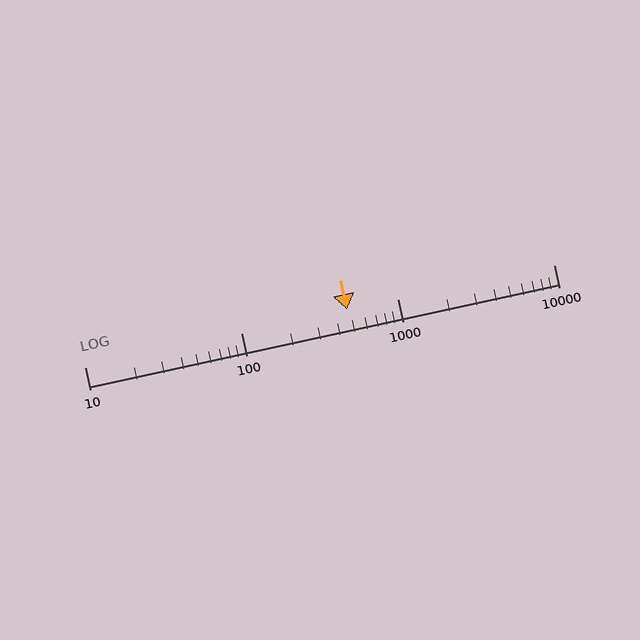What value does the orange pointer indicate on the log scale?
The pointer indicates approximately 480.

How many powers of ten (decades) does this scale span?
The scale spans 3 decades, from 10 to 10000.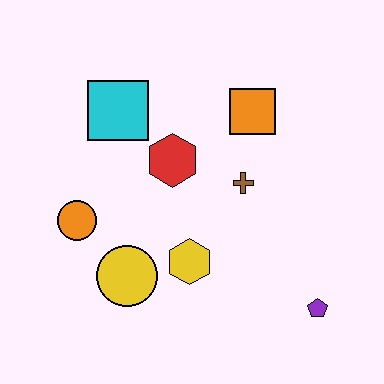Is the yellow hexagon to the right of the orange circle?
Yes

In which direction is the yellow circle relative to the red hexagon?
The yellow circle is below the red hexagon.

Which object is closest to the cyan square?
The red hexagon is closest to the cyan square.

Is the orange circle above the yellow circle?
Yes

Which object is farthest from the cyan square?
The purple pentagon is farthest from the cyan square.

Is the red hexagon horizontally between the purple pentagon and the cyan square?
Yes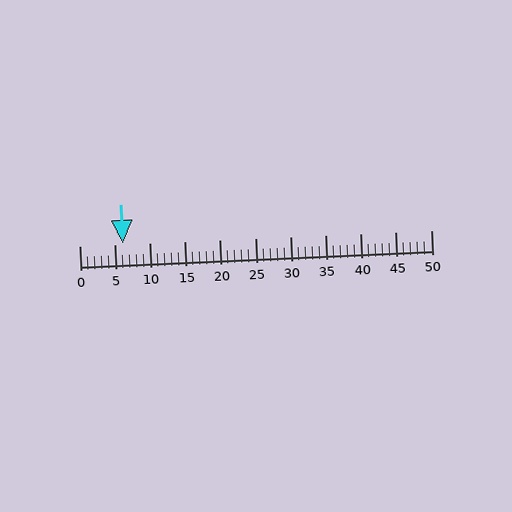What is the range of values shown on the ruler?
The ruler shows values from 0 to 50.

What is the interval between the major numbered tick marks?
The major tick marks are spaced 5 units apart.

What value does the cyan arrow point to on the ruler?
The cyan arrow points to approximately 6.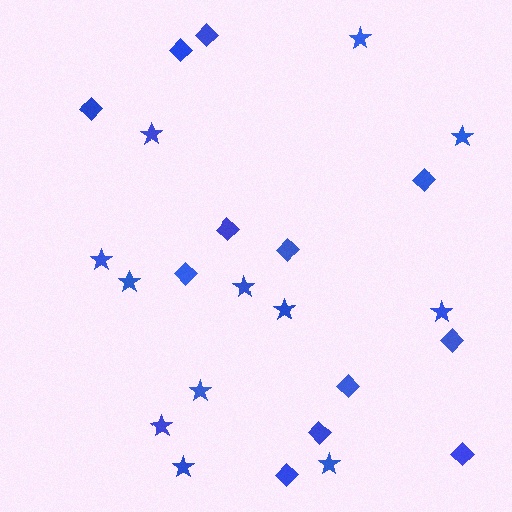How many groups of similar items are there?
There are 2 groups: one group of stars (12) and one group of diamonds (12).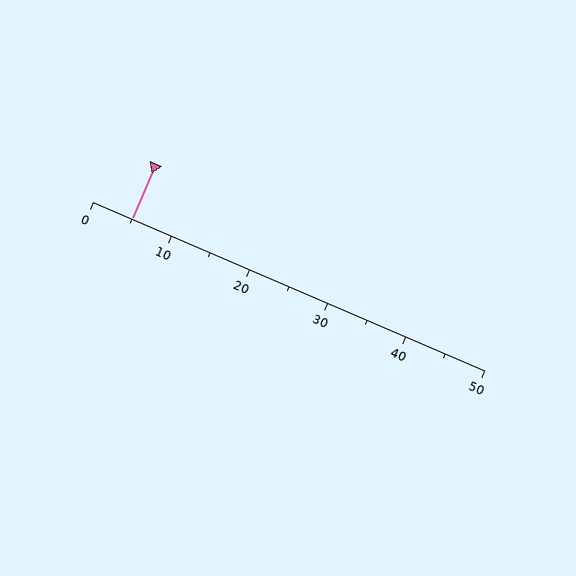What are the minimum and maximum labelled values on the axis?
The axis runs from 0 to 50.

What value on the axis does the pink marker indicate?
The marker indicates approximately 5.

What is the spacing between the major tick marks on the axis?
The major ticks are spaced 10 apart.